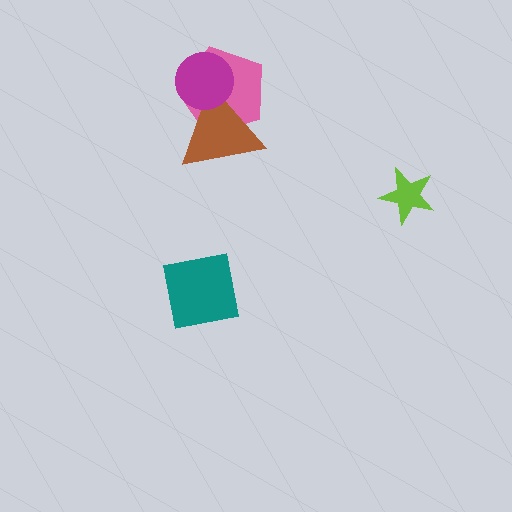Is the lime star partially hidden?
No, no other shape covers it.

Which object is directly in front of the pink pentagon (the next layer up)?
The brown triangle is directly in front of the pink pentagon.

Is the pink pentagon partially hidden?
Yes, it is partially covered by another shape.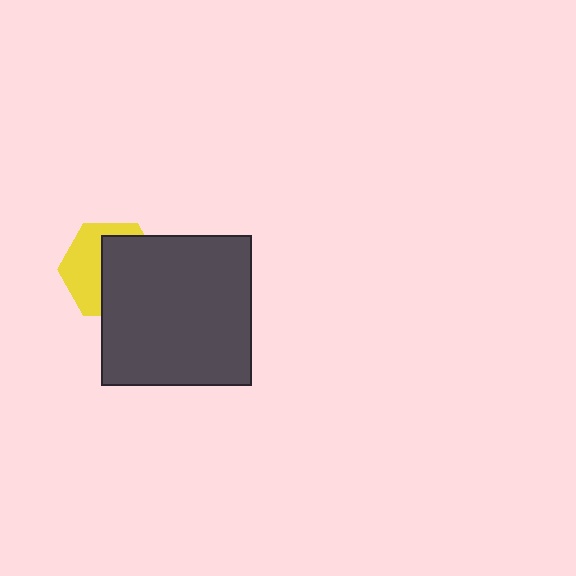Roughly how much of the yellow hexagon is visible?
About half of it is visible (roughly 45%).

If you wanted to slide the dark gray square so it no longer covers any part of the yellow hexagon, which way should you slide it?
Slide it right — that is the most direct way to separate the two shapes.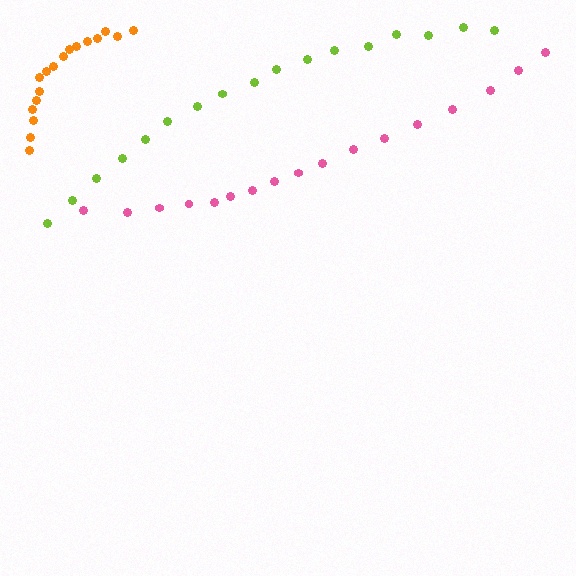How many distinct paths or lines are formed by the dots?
There are 3 distinct paths.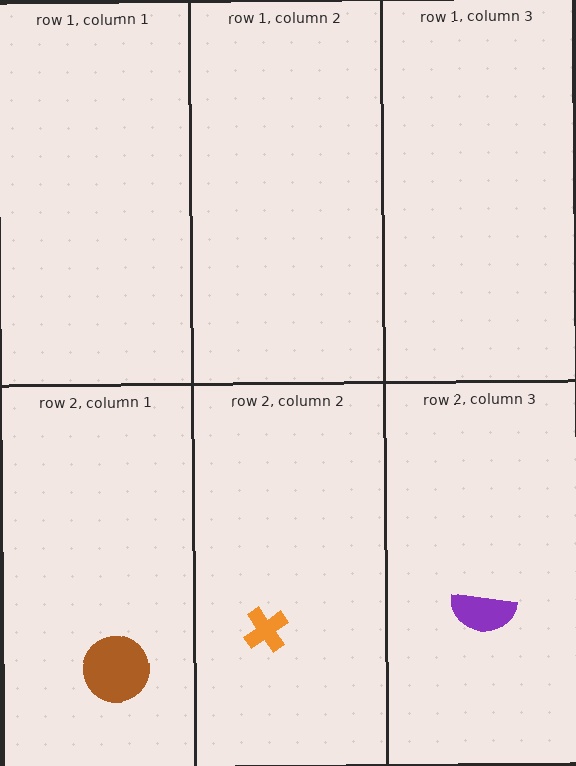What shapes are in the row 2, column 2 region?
The orange cross.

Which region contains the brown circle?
The row 2, column 1 region.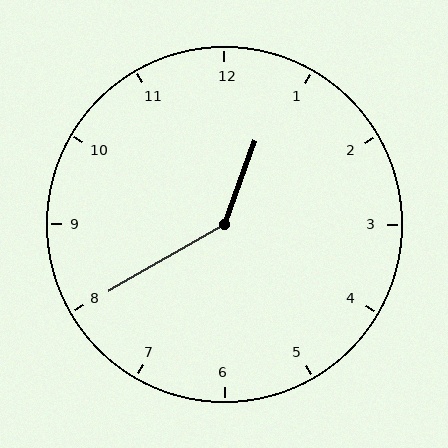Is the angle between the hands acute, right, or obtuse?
It is obtuse.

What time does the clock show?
12:40.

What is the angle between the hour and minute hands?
Approximately 140 degrees.